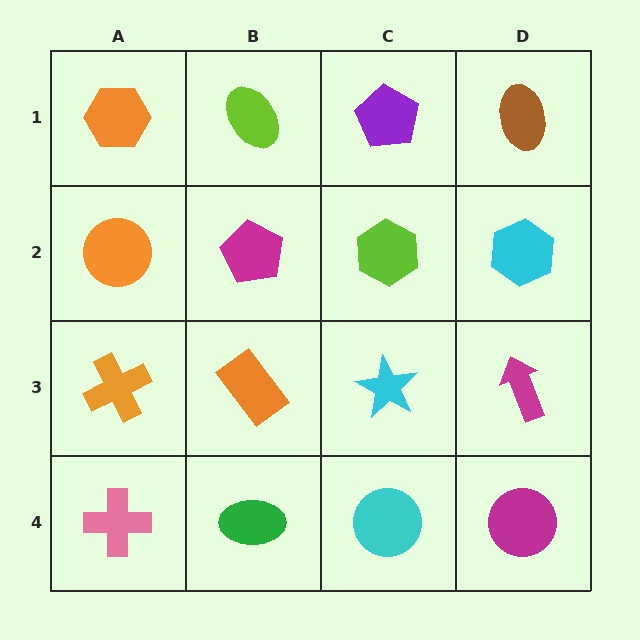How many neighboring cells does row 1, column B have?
3.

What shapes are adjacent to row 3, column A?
An orange circle (row 2, column A), a pink cross (row 4, column A), an orange rectangle (row 3, column B).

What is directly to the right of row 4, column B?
A cyan circle.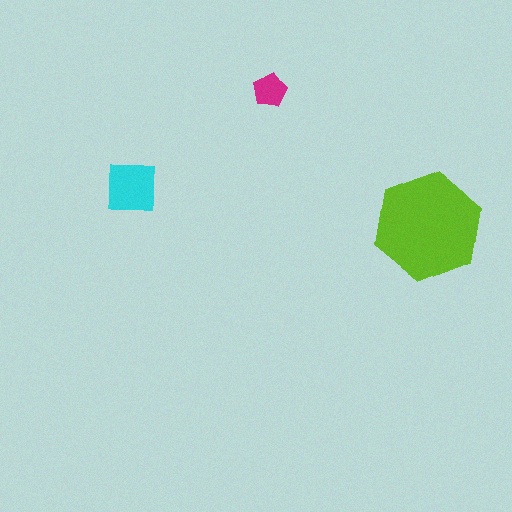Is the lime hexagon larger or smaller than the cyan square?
Larger.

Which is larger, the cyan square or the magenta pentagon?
The cyan square.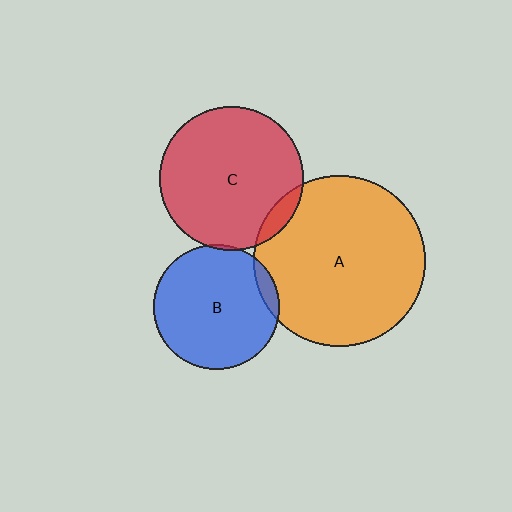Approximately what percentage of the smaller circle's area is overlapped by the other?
Approximately 10%.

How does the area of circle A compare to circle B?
Approximately 1.9 times.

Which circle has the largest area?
Circle A (orange).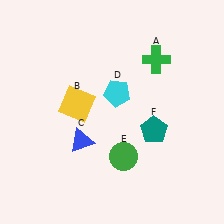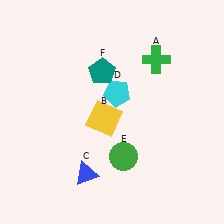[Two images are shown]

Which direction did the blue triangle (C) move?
The blue triangle (C) moved down.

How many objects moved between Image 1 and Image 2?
3 objects moved between the two images.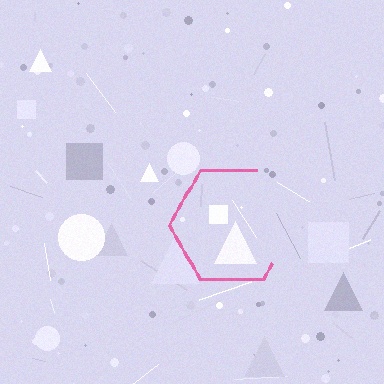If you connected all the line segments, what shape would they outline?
They would outline a hexagon.